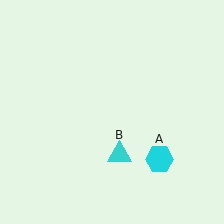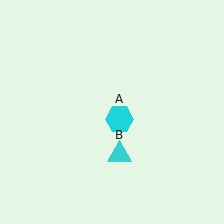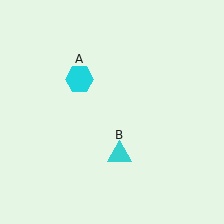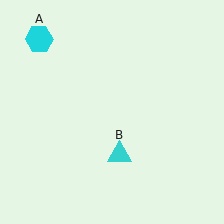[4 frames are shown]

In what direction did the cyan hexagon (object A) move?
The cyan hexagon (object A) moved up and to the left.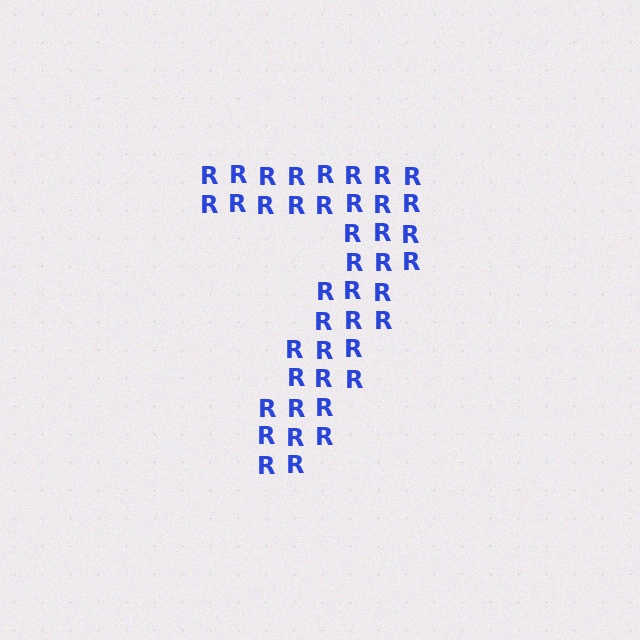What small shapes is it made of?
It is made of small letter R's.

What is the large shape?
The large shape is the digit 7.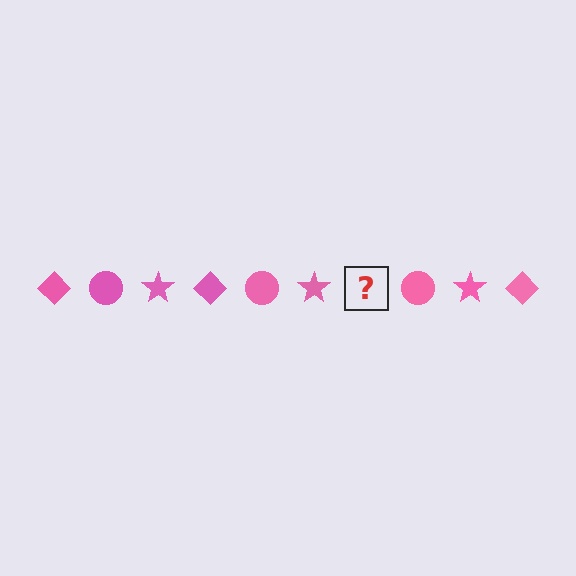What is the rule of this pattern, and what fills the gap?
The rule is that the pattern cycles through diamond, circle, star shapes in pink. The gap should be filled with a pink diamond.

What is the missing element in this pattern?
The missing element is a pink diamond.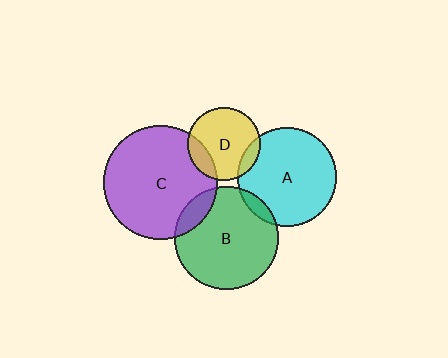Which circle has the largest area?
Circle C (purple).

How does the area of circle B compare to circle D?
Approximately 2.0 times.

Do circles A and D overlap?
Yes.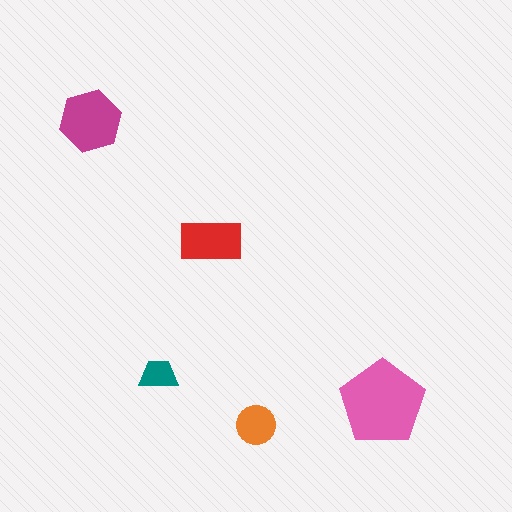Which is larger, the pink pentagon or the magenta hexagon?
The pink pentagon.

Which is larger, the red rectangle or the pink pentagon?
The pink pentagon.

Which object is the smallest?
The teal trapezoid.